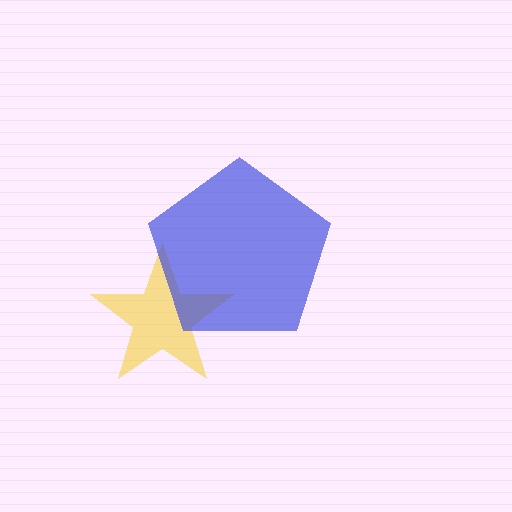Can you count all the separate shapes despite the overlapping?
Yes, there are 2 separate shapes.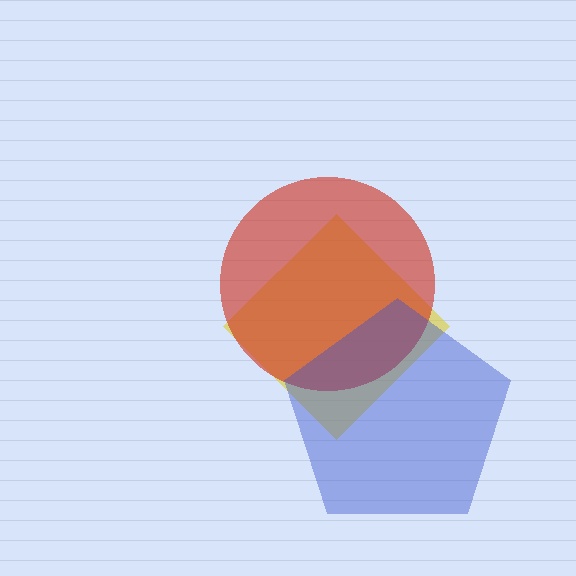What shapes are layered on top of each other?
The layered shapes are: a yellow diamond, a red circle, a blue pentagon.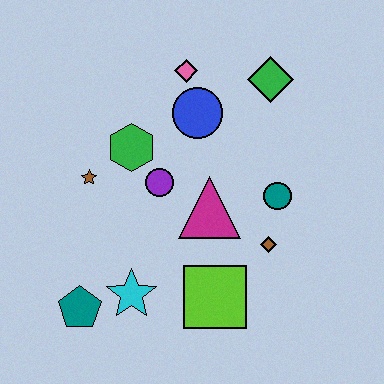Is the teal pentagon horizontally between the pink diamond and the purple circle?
No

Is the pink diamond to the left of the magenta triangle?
Yes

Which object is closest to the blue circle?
The pink diamond is closest to the blue circle.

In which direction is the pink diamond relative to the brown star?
The pink diamond is above the brown star.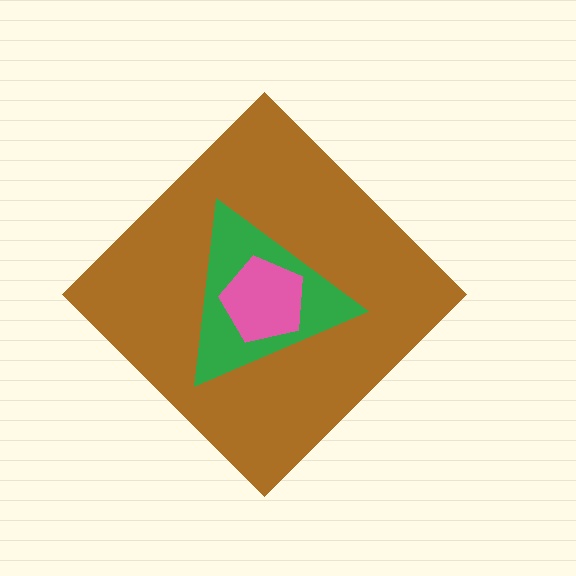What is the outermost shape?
The brown diamond.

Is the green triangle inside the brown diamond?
Yes.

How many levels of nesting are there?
3.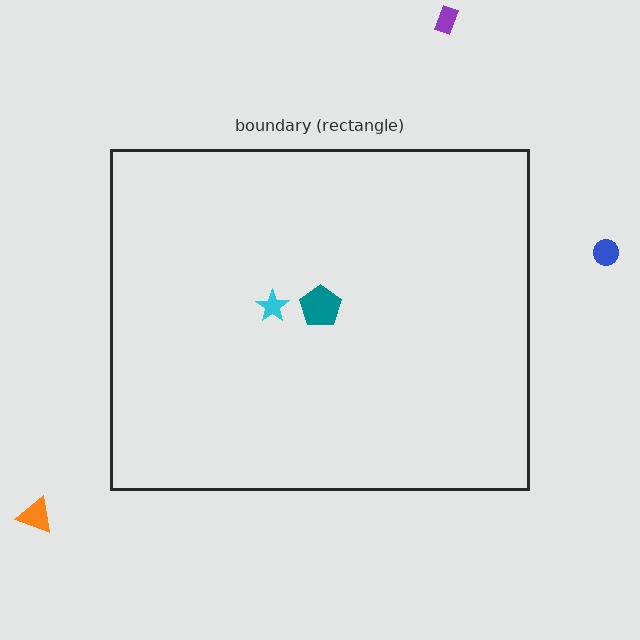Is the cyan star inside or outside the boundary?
Inside.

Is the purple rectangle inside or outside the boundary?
Outside.